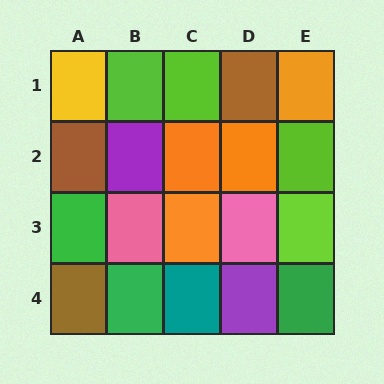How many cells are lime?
4 cells are lime.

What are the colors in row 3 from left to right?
Green, pink, orange, pink, lime.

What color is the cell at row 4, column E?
Green.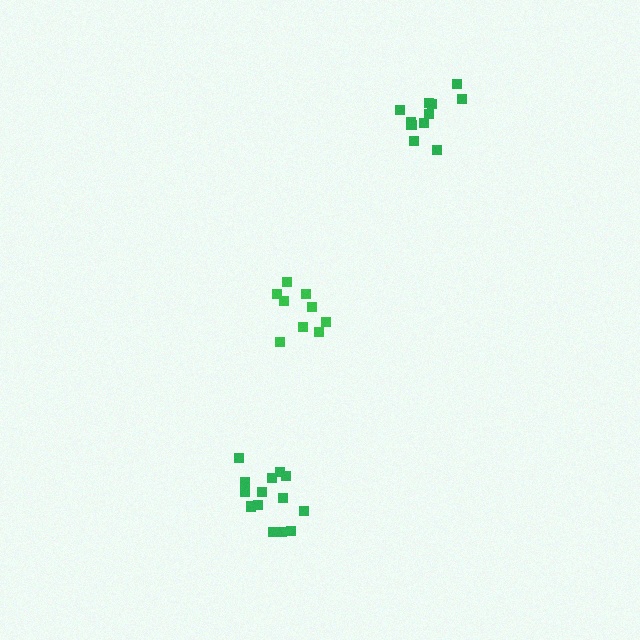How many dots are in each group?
Group 1: 11 dots, Group 2: 9 dots, Group 3: 14 dots (34 total).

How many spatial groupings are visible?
There are 3 spatial groupings.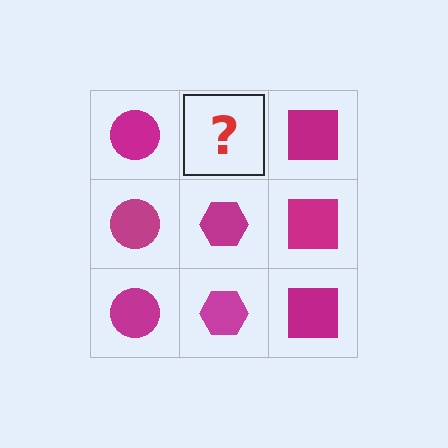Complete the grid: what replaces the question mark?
The question mark should be replaced with a magenta hexagon.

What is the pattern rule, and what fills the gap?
The rule is that each column has a consistent shape. The gap should be filled with a magenta hexagon.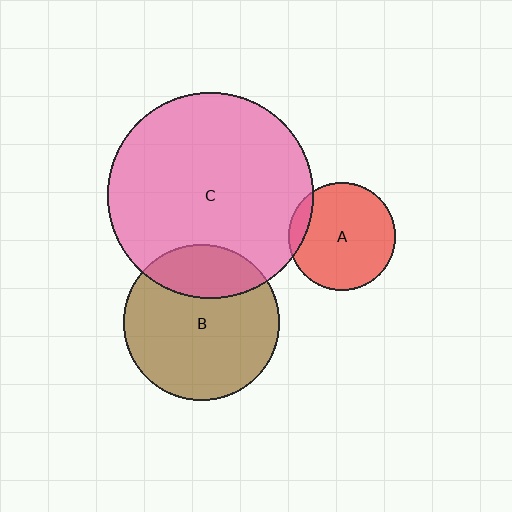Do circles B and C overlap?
Yes.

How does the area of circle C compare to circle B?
Approximately 1.7 times.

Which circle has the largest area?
Circle C (pink).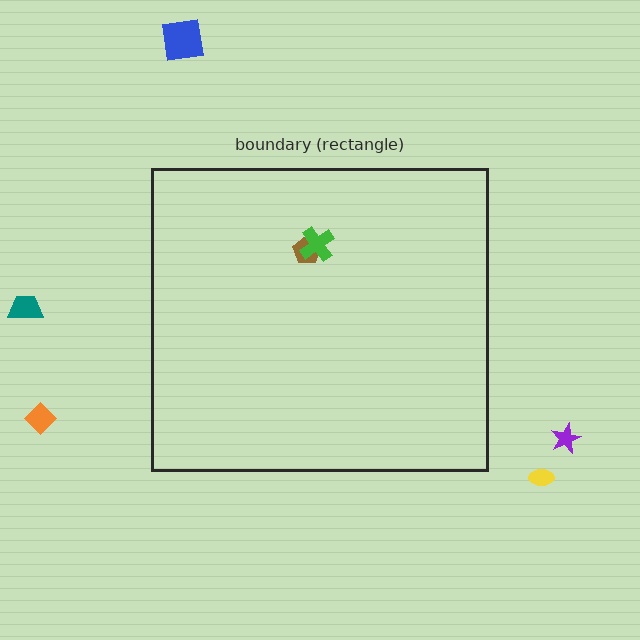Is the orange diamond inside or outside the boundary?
Outside.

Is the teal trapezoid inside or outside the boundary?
Outside.